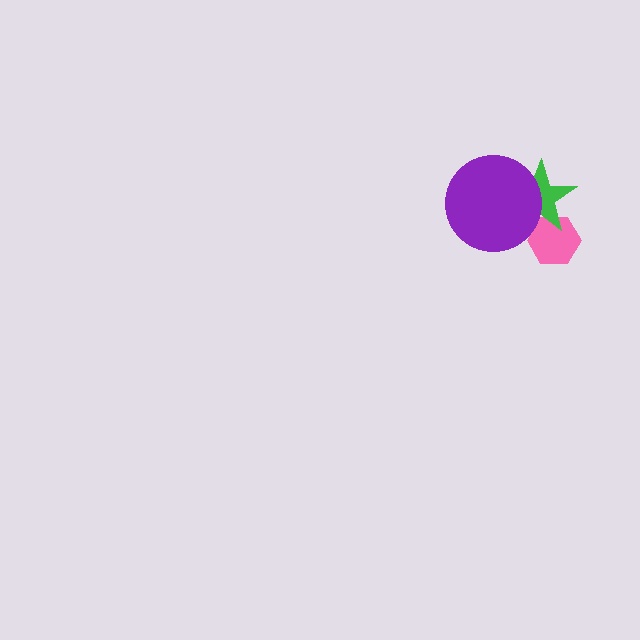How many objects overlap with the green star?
2 objects overlap with the green star.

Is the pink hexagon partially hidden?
Yes, it is partially covered by another shape.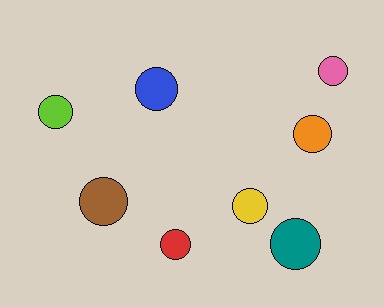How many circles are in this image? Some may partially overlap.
There are 8 circles.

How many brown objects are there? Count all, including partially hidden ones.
There is 1 brown object.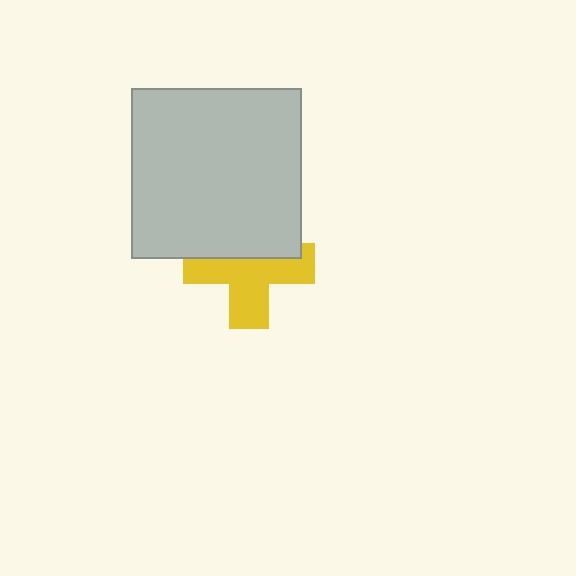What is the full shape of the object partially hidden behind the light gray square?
The partially hidden object is a yellow cross.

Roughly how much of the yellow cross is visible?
About half of it is visible (roughly 58%).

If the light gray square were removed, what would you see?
You would see the complete yellow cross.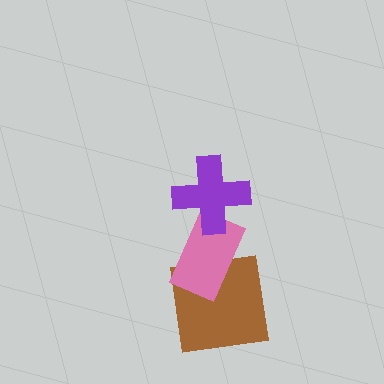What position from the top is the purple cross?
The purple cross is 1st from the top.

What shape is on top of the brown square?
The pink rectangle is on top of the brown square.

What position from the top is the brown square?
The brown square is 3rd from the top.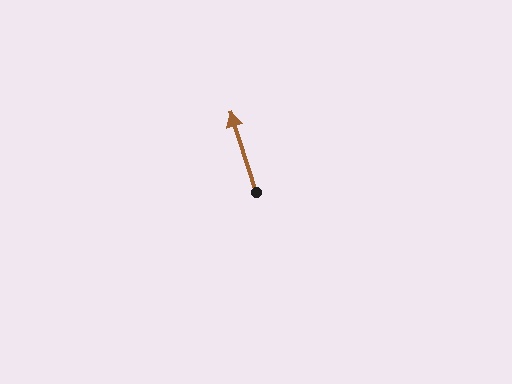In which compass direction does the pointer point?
North.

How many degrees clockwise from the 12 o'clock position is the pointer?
Approximately 342 degrees.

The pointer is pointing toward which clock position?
Roughly 11 o'clock.